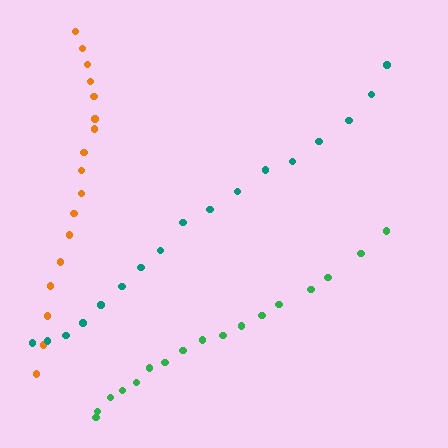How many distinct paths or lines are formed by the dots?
There are 3 distinct paths.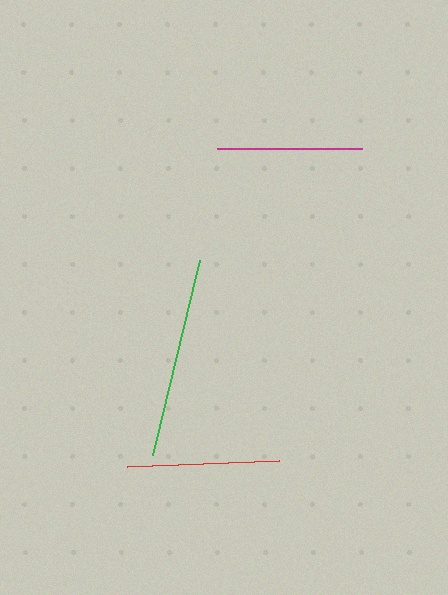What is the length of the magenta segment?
The magenta segment is approximately 146 pixels long.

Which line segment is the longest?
The green line is the longest at approximately 200 pixels.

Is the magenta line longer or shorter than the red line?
The red line is longer than the magenta line.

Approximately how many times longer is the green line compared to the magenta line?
The green line is approximately 1.4 times the length of the magenta line.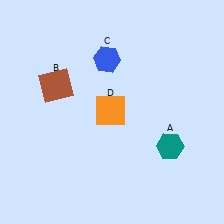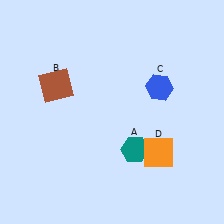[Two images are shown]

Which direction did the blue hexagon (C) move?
The blue hexagon (C) moved right.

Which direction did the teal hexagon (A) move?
The teal hexagon (A) moved left.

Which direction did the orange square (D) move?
The orange square (D) moved right.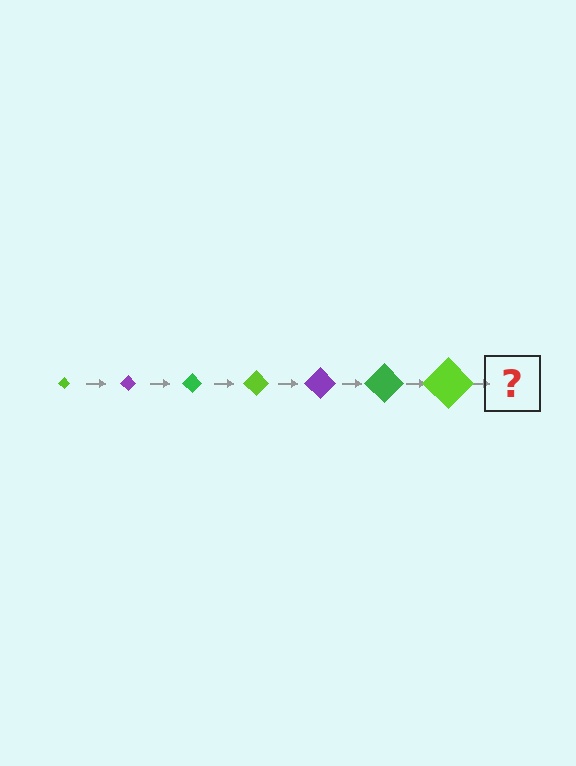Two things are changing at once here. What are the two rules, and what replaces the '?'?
The two rules are that the diamond grows larger each step and the color cycles through lime, purple, and green. The '?' should be a purple diamond, larger than the previous one.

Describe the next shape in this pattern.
It should be a purple diamond, larger than the previous one.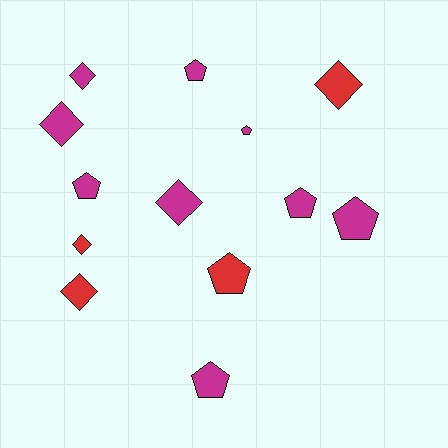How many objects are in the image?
There are 13 objects.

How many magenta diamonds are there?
There are 3 magenta diamonds.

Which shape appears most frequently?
Pentagon, with 7 objects.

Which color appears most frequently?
Magenta, with 9 objects.